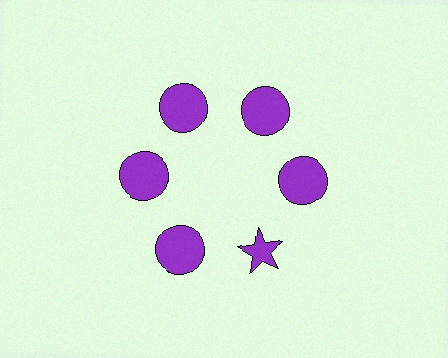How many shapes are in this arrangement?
There are 6 shapes arranged in a ring pattern.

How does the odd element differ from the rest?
It has a different shape: star instead of circle.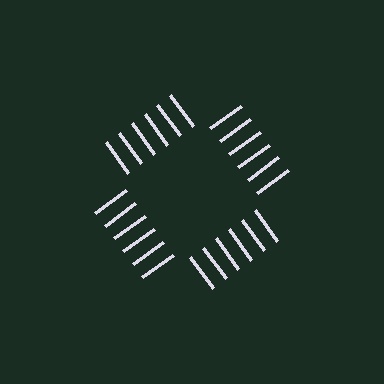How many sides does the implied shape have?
4 sides — the line-ends trace a square.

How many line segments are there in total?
24 — 6 along each of the 4 edges.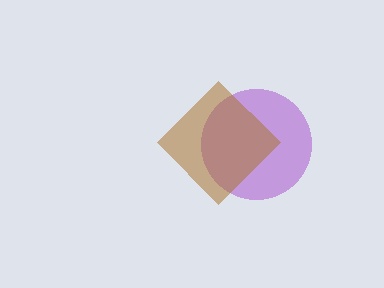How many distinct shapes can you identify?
There are 2 distinct shapes: a purple circle, a brown diamond.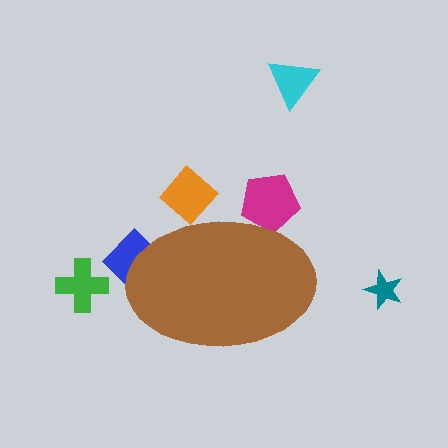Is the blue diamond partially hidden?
Yes, the blue diamond is partially hidden behind the brown ellipse.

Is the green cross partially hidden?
No, the green cross is fully visible.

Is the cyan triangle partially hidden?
No, the cyan triangle is fully visible.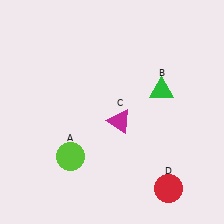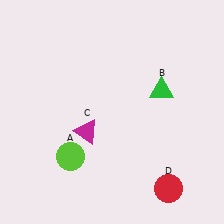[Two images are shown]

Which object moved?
The magenta triangle (C) moved left.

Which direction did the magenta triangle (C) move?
The magenta triangle (C) moved left.